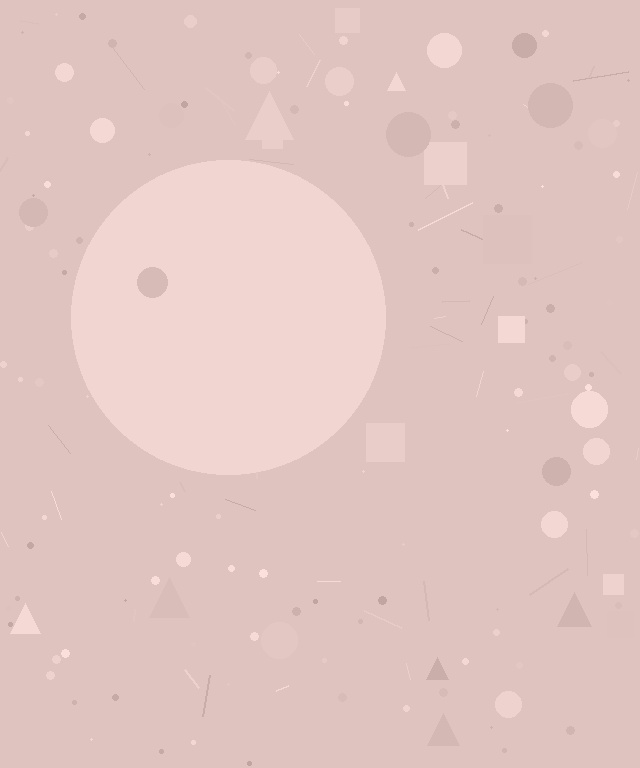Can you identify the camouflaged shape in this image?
The camouflaged shape is a circle.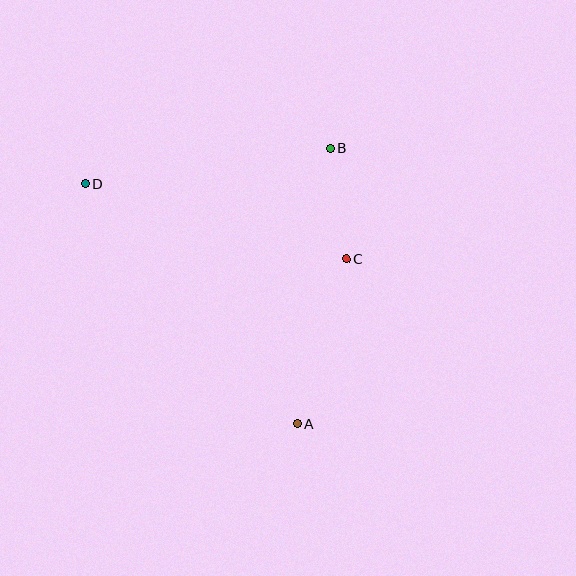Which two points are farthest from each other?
Points A and D are farthest from each other.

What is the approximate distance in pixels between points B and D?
The distance between B and D is approximately 248 pixels.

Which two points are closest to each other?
Points B and C are closest to each other.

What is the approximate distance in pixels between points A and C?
The distance between A and C is approximately 172 pixels.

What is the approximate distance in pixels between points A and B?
The distance between A and B is approximately 277 pixels.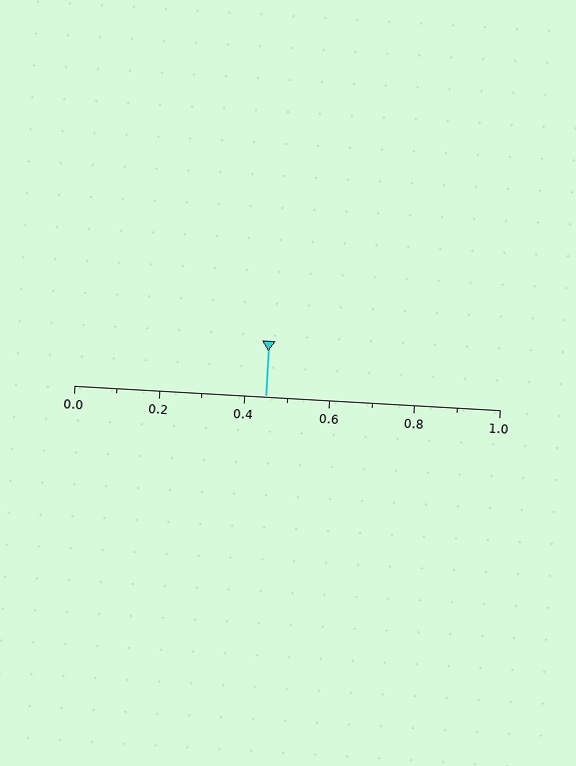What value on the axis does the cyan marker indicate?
The marker indicates approximately 0.45.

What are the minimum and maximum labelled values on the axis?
The axis runs from 0.0 to 1.0.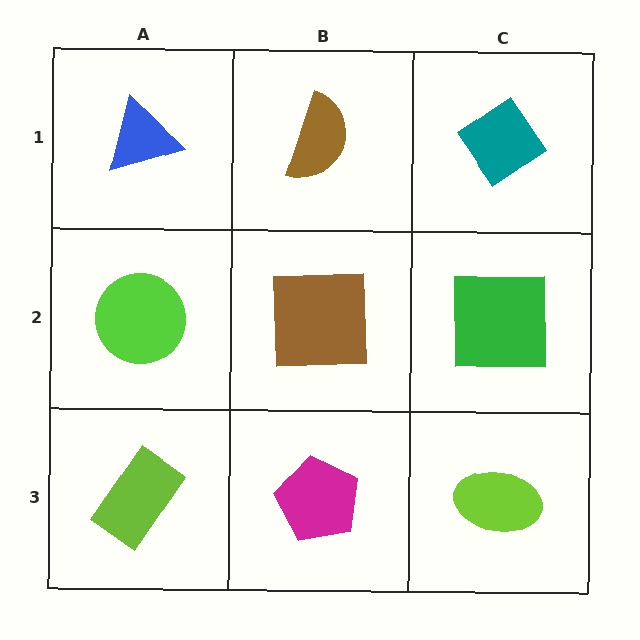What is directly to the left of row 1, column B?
A blue triangle.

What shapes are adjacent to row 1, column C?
A green square (row 2, column C), a brown semicircle (row 1, column B).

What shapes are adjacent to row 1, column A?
A lime circle (row 2, column A), a brown semicircle (row 1, column B).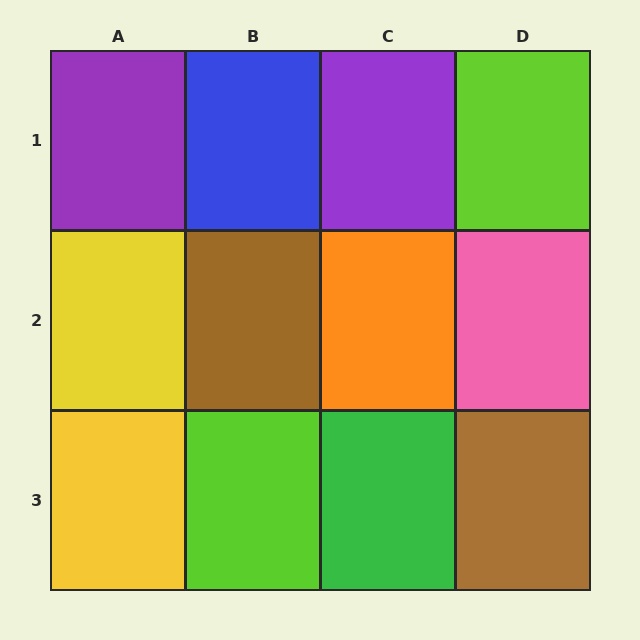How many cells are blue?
1 cell is blue.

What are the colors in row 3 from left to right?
Yellow, lime, green, brown.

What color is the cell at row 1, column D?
Lime.